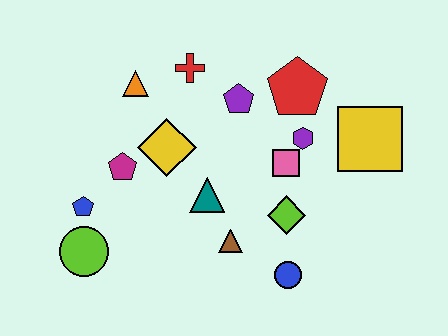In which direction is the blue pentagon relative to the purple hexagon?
The blue pentagon is to the left of the purple hexagon.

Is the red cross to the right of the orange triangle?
Yes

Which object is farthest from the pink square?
The lime circle is farthest from the pink square.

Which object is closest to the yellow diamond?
The magenta pentagon is closest to the yellow diamond.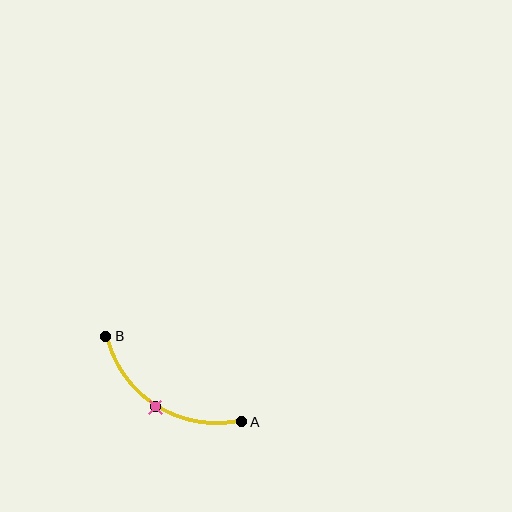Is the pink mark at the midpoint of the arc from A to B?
Yes. The pink mark lies on the arc at equal arc-length from both A and B — it is the arc midpoint.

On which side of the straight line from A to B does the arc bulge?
The arc bulges below the straight line connecting A and B.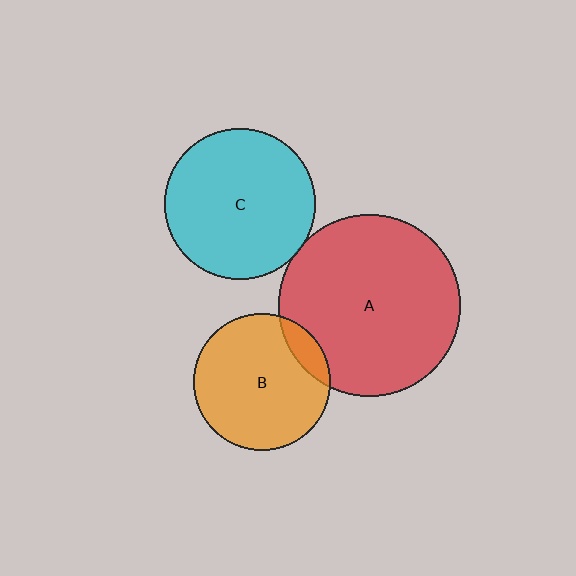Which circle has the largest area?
Circle A (red).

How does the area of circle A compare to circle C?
Approximately 1.5 times.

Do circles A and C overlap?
Yes.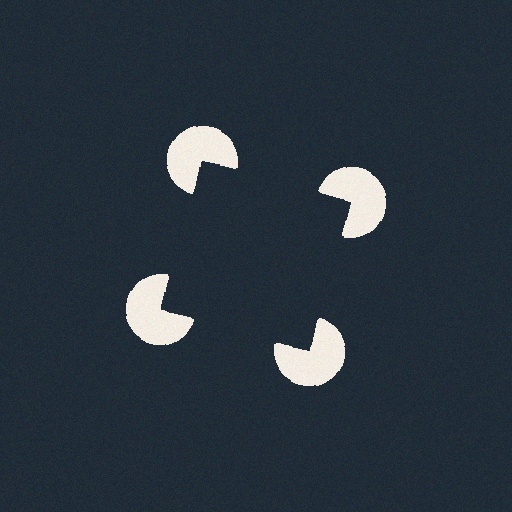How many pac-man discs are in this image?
There are 4 — one at each vertex of the illusory square.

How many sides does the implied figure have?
4 sides.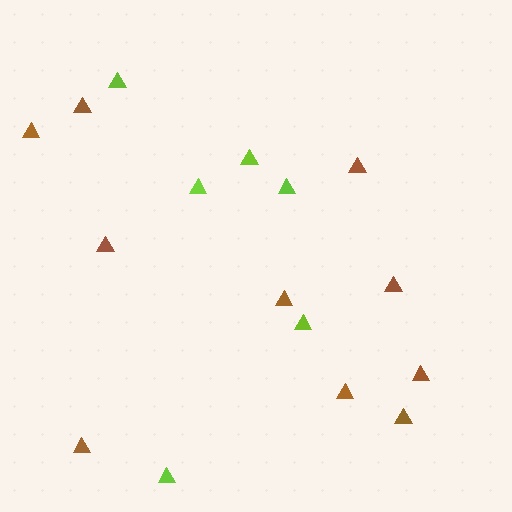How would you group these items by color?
There are 2 groups: one group of brown triangles (10) and one group of lime triangles (6).